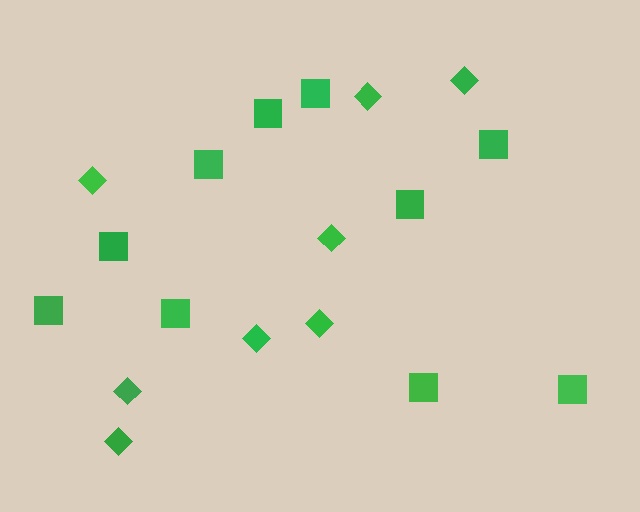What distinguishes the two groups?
There are 2 groups: one group of squares (10) and one group of diamonds (8).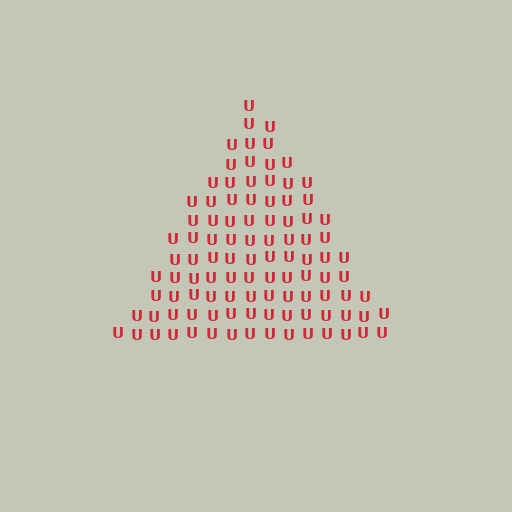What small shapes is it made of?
It is made of small letter U's.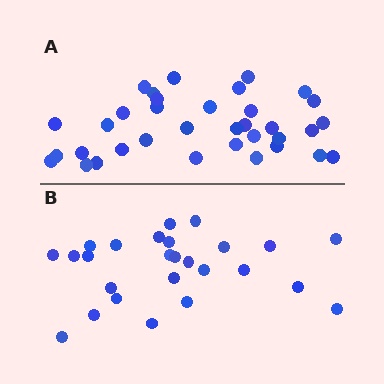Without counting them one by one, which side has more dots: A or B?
Region A (the top region) has more dots.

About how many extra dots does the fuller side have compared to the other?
Region A has roughly 8 or so more dots than region B.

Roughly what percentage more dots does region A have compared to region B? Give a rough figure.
About 35% more.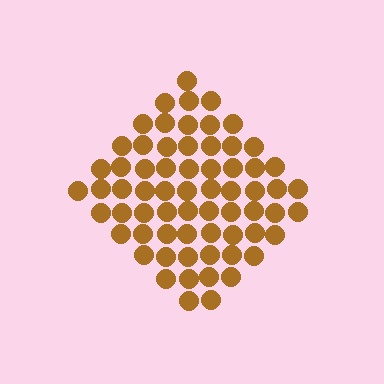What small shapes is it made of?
It is made of small circles.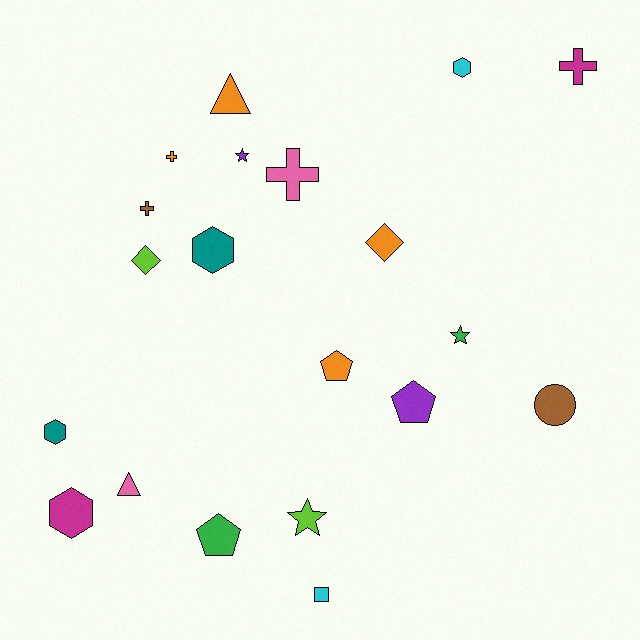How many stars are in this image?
There are 3 stars.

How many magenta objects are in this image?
There are 2 magenta objects.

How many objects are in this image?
There are 20 objects.